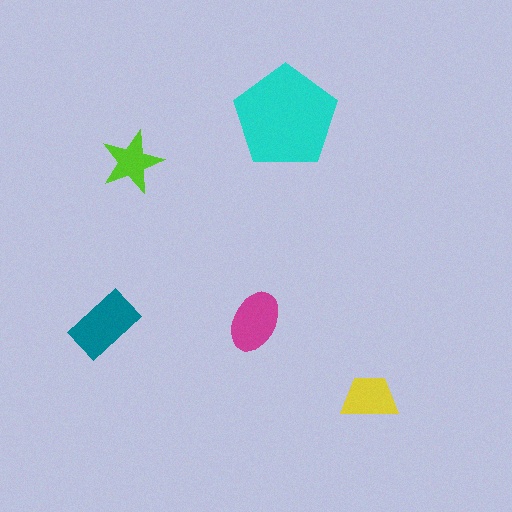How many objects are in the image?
There are 5 objects in the image.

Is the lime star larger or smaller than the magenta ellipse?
Smaller.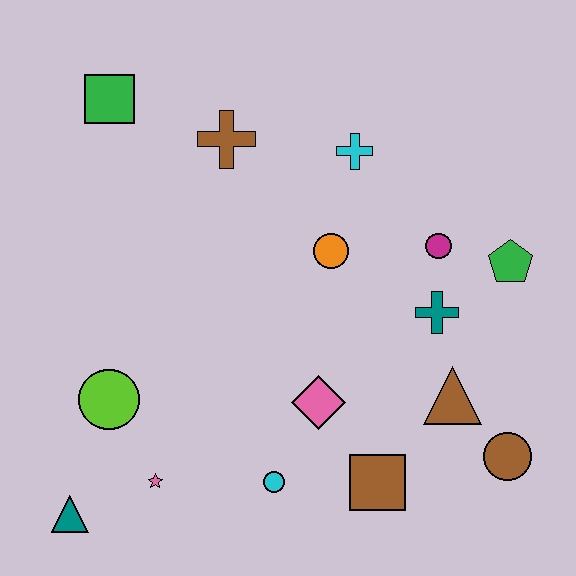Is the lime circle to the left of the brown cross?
Yes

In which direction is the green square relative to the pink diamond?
The green square is above the pink diamond.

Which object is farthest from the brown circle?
The green square is farthest from the brown circle.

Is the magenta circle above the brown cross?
No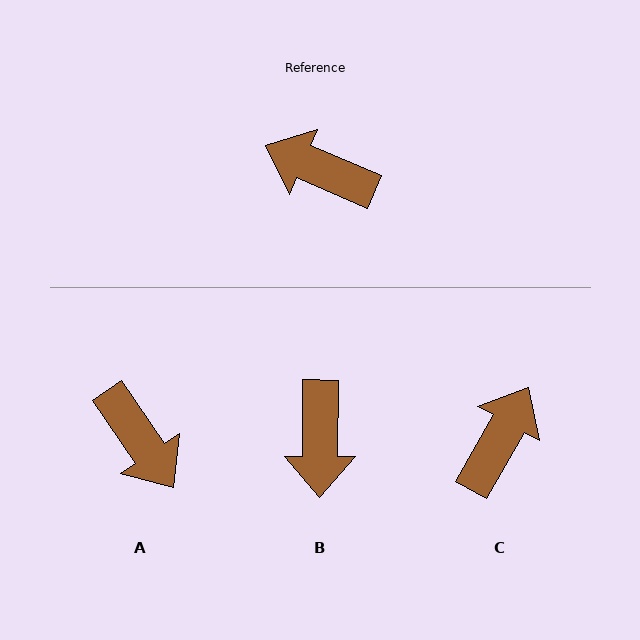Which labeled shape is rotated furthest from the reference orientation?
A, about 148 degrees away.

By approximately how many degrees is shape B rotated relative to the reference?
Approximately 113 degrees counter-clockwise.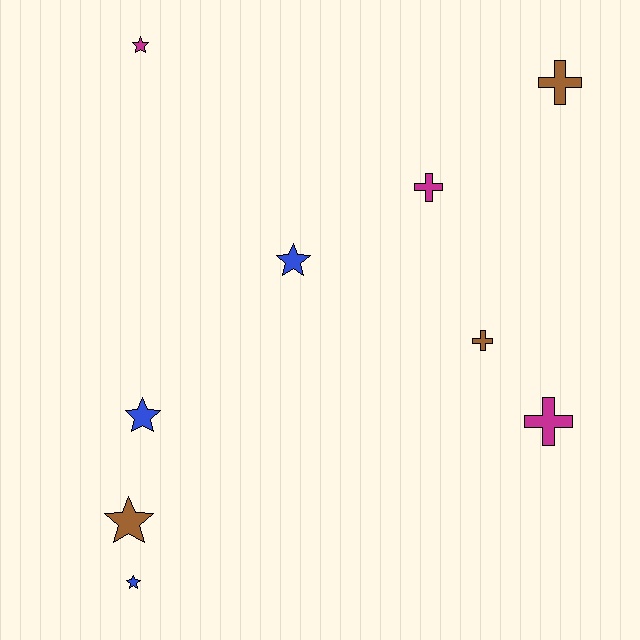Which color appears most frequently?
Magenta, with 3 objects.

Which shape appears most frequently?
Star, with 5 objects.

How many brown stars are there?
There is 1 brown star.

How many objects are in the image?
There are 9 objects.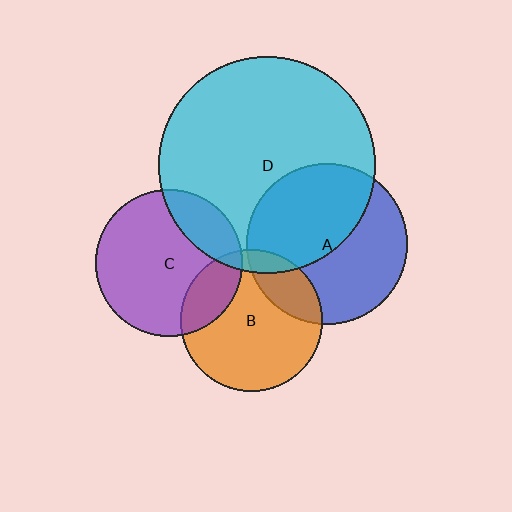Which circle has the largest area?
Circle D (cyan).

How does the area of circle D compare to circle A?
Approximately 1.8 times.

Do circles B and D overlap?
Yes.